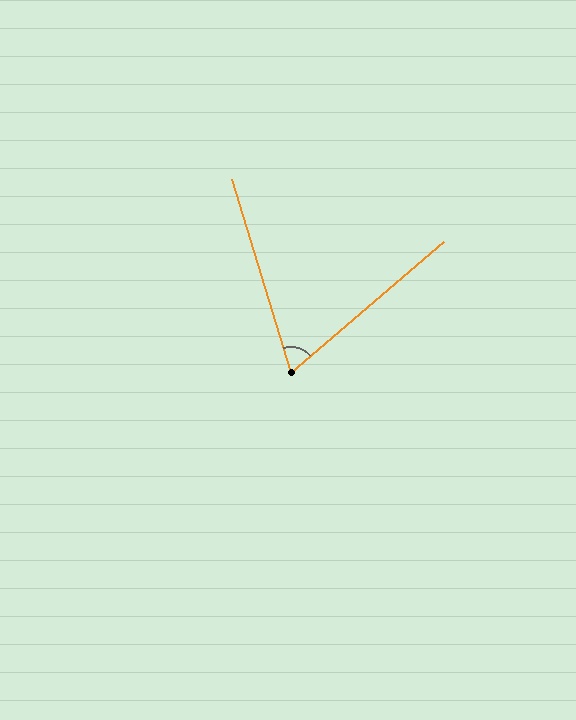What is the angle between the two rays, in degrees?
Approximately 66 degrees.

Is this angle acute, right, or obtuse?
It is acute.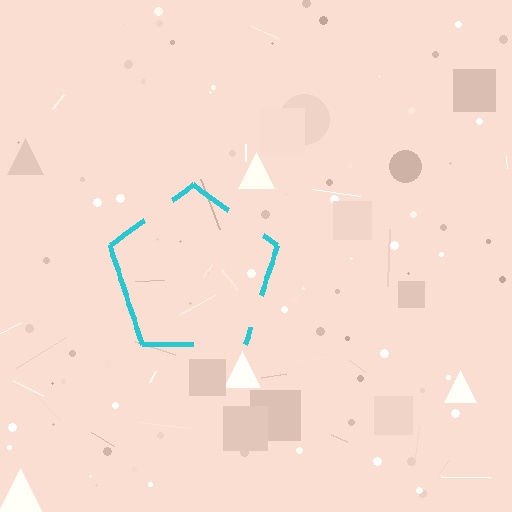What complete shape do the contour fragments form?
The contour fragments form a pentagon.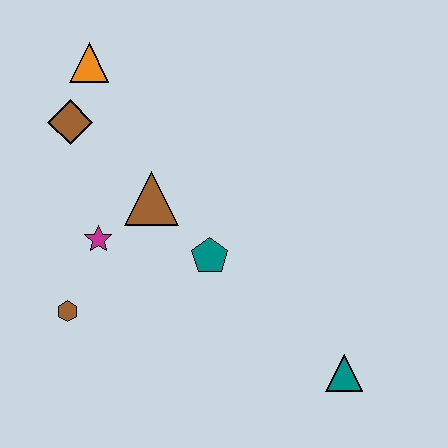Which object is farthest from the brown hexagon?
The teal triangle is farthest from the brown hexagon.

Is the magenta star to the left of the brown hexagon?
No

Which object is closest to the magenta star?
The brown triangle is closest to the magenta star.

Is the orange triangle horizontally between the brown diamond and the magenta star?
Yes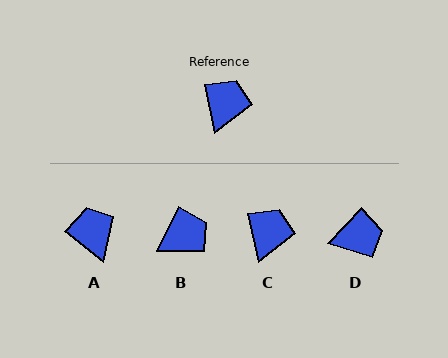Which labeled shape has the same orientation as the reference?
C.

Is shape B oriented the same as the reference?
No, it is off by about 38 degrees.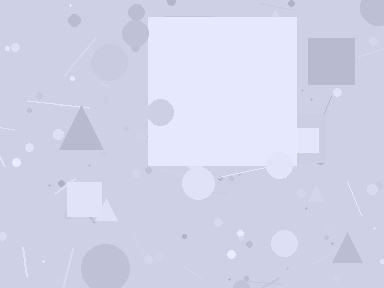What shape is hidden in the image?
A square is hidden in the image.